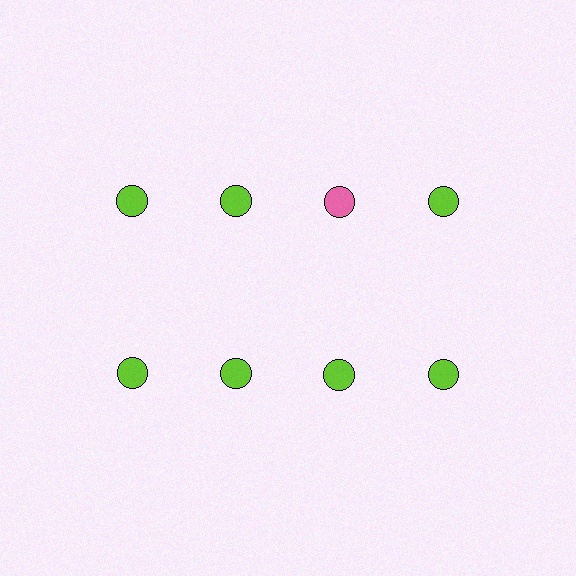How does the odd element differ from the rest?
It has a different color: pink instead of lime.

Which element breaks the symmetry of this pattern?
The pink circle in the top row, center column breaks the symmetry. All other shapes are lime circles.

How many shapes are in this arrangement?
There are 8 shapes arranged in a grid pattern.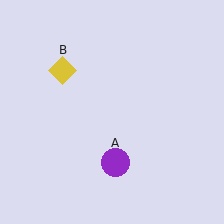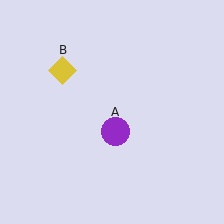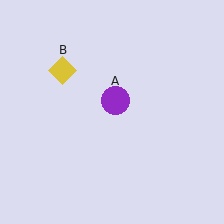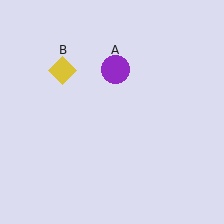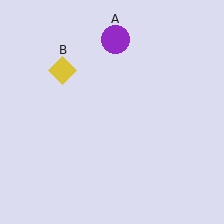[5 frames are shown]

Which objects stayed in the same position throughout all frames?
Yellow diamond (object B) remained stationary.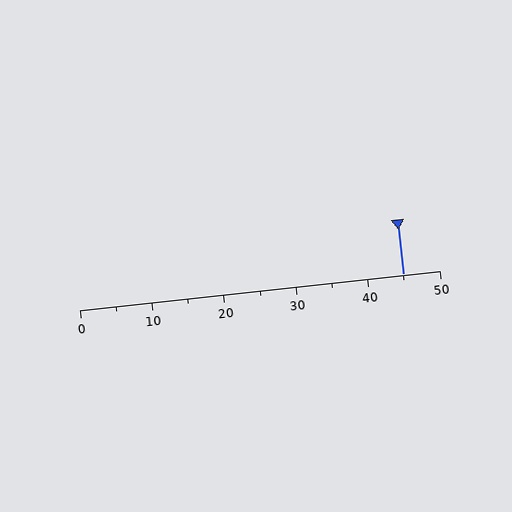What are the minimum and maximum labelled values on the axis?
The axis runs from 0 to 50.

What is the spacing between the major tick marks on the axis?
The major ticks are spaced 10 apart.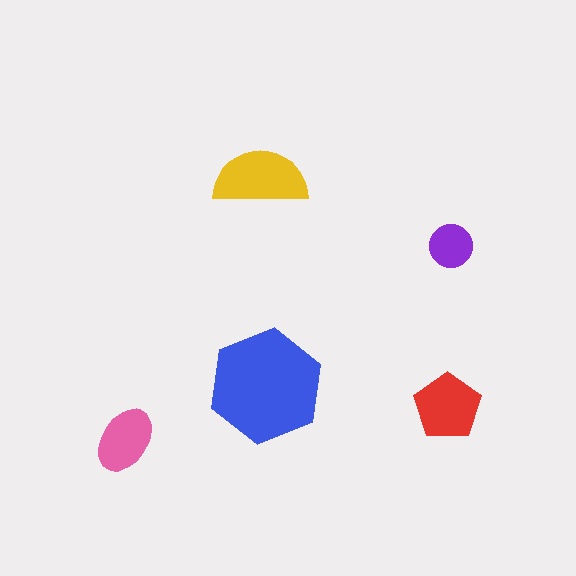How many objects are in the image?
There are 5 objects in the image.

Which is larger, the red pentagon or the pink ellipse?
The red pentagon.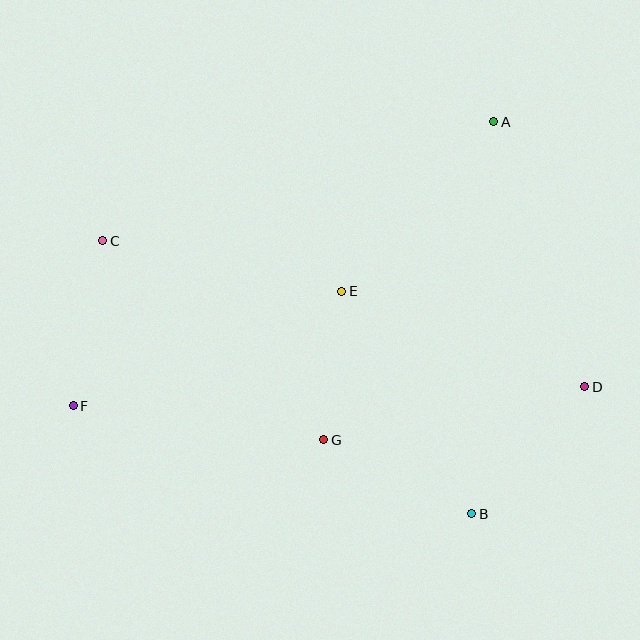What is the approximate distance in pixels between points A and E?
The distance between A and E is approximately 228 pixels.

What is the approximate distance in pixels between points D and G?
The distance between D and G is approximately 266 pixels.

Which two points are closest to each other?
Points E and G are closest to each other.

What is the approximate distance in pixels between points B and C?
The distance between B and C is approximately 459 pixels.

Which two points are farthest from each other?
Points D and F are farthest from each other.